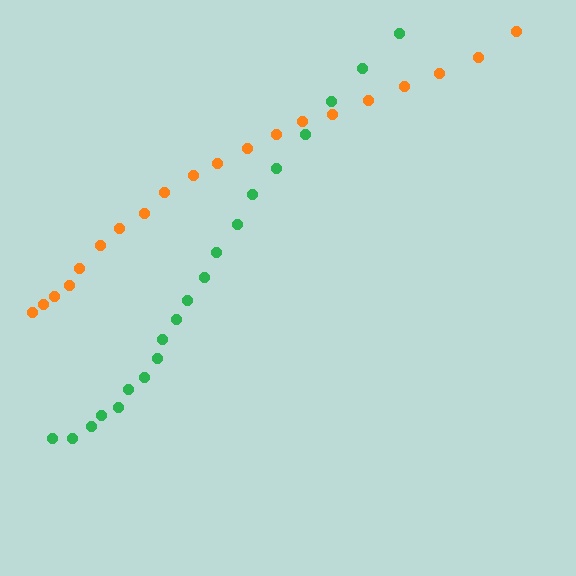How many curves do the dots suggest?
There are 2 distinct paths.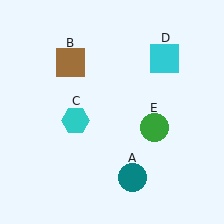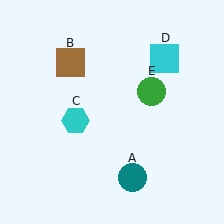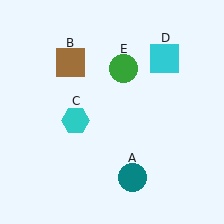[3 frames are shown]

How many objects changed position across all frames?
1 object changed position: green circle (object E).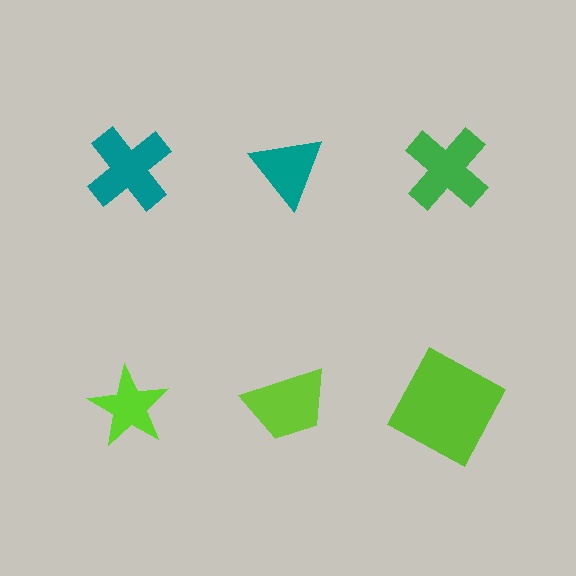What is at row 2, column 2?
A lime trapezoid.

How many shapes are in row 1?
3 shapes.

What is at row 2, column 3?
A lime square.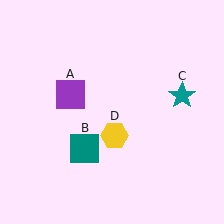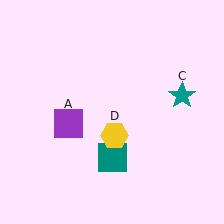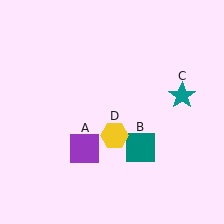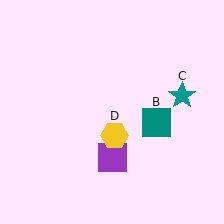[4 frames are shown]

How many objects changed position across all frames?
2 objects changed position: purple square (object A), teal square (object B).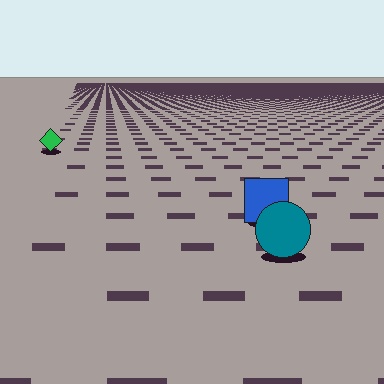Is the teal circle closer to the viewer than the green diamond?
Yes. The teal circle is closer — you can tell from the texture gradient: the ground texture is coarser near it.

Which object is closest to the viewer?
The teal circle is closest. The texture marks near it are larger and more spread out.